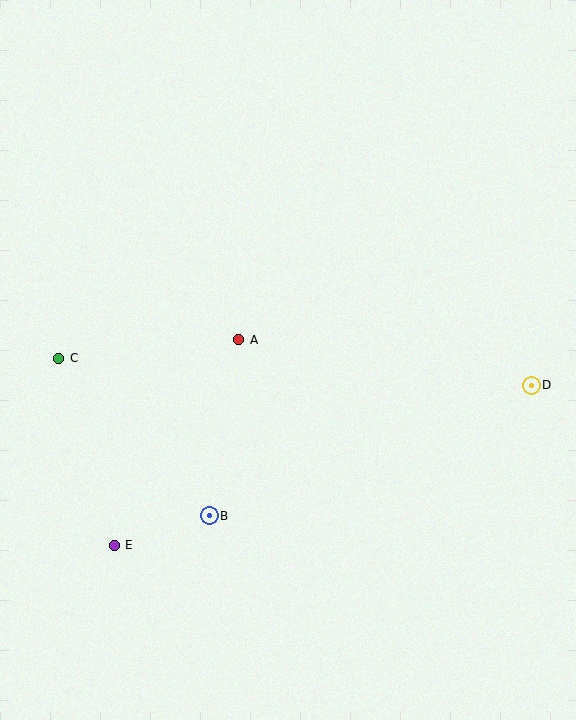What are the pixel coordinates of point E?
Point E is at (114, 545).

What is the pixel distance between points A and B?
The distance between A and B is 178 pixels.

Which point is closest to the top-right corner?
Point D is closest to the top-right corner.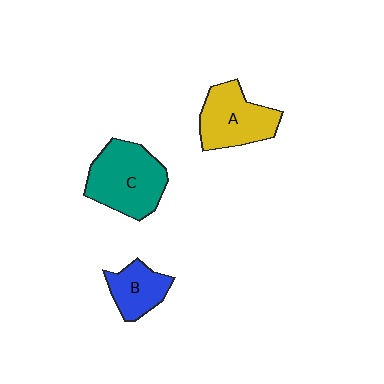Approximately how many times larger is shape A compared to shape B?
Approximately 1.5 times.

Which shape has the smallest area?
Shape B (blue).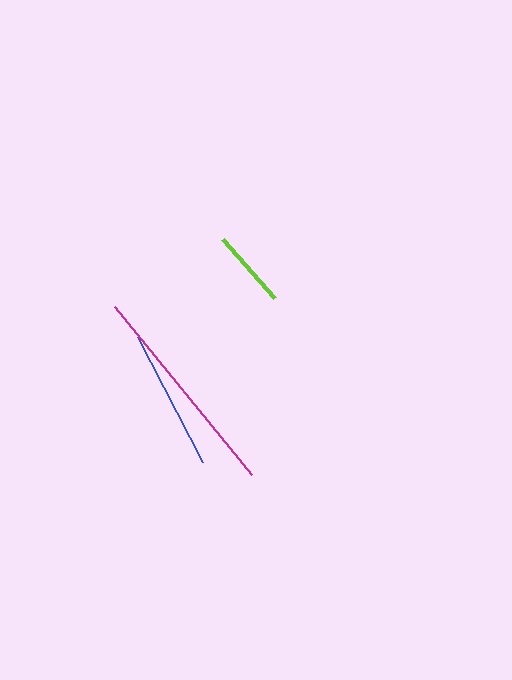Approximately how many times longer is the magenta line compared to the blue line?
The magenta line is approximately 1.5 times the length of the blue line.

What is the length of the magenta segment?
The magenta segment is approximately 216 pixels long.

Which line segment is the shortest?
The lime line is the shortest at approximately 79 pixels.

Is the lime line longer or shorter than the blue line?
The blue line is longer than the lime line.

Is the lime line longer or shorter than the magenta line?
The magenta line is longer than the lime line.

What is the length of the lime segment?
The lime segment is approximately 79 pixels long.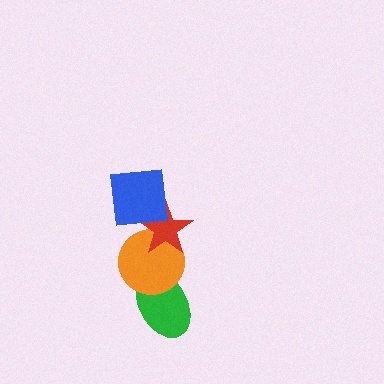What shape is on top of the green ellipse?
The orange circle is on top of the green ellipse.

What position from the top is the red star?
The red star is 2nd from the top.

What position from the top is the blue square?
The blue square is 1st from the top.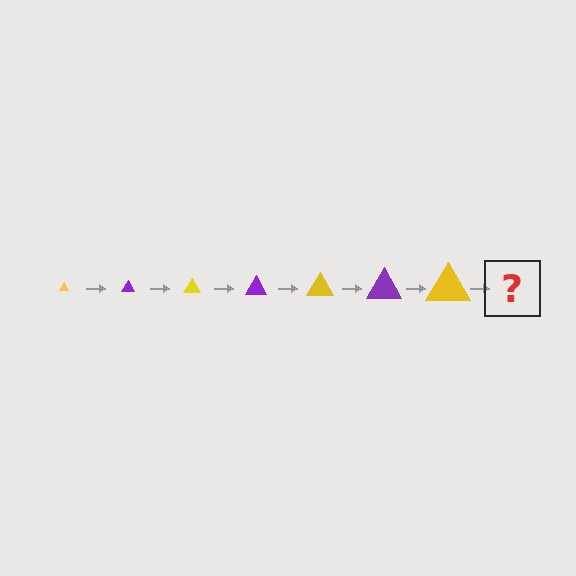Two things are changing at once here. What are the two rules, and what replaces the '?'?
The two rules are that the triangle grows larger each step and the color cycles through yellow and purple. The '?' should be a purple triangle, larger than the previous one.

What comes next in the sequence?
The next element should be a purple triangle, larger than the previous one.